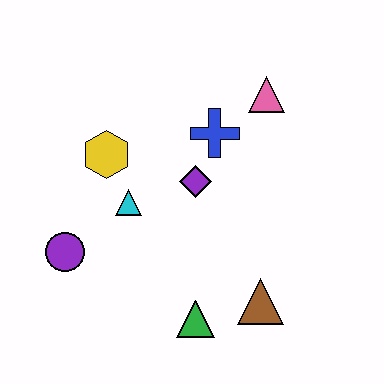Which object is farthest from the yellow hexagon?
The brown triangle is farthest from the yellow hexagon.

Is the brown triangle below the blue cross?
Yes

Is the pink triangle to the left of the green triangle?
No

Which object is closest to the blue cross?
The purple diamond is closest to the blue cross.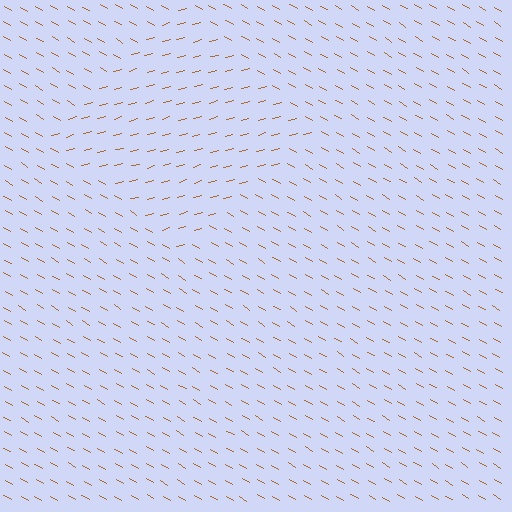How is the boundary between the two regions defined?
The boundary is defined purely by a change in line orientation (approximately 45 degrees difference). All lines are the same color and thickness.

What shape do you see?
I see a diamond.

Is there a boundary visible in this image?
Yes, there is a texture boundary formed by a change in line orientation.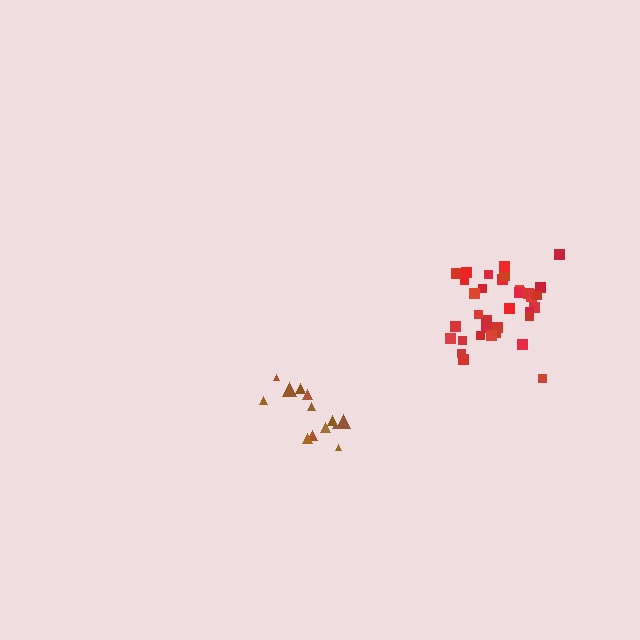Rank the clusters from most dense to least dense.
red, brown.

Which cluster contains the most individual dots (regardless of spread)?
Red (35).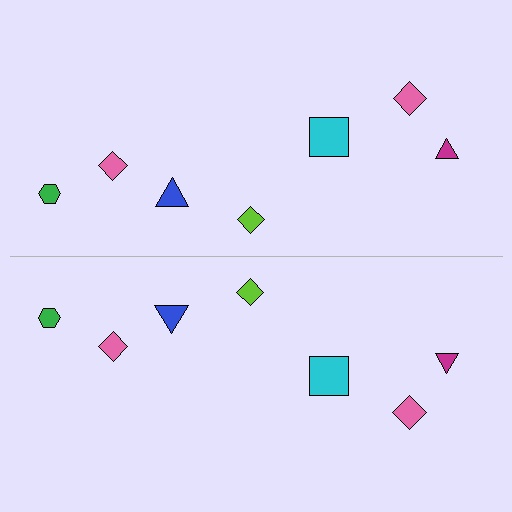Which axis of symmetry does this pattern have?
The pattern has a horizontal axis of symmetry running through the center of the image.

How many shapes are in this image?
There are 14 shapes in this image.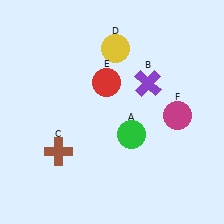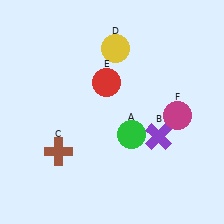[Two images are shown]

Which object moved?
The purple cross (B) moved down.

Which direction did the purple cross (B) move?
The purple cross (B) moved down.